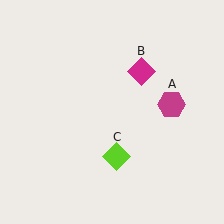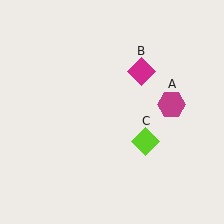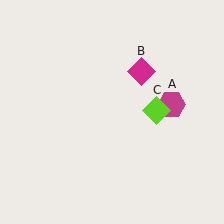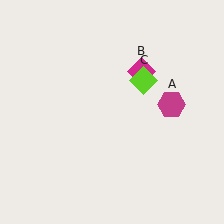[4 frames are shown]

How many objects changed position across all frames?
1 object changed position: lime diamond (object C).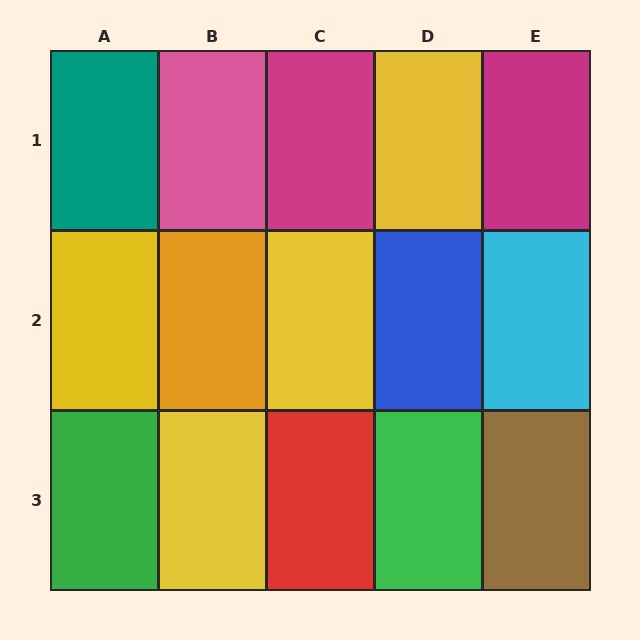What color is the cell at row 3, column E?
Brown.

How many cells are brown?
1 cell is brown.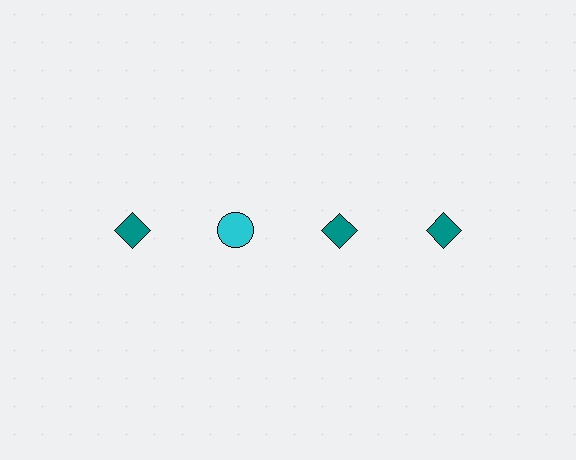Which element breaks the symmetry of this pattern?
The cyan circle in the top row, second from left column breaks the symmetry. All other shapes are teal diamonds.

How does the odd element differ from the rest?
It differs in both color (cyan instead of teal) and shape (circle instead of diamond).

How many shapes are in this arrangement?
There are 4 shapes arranged in a grid pattern.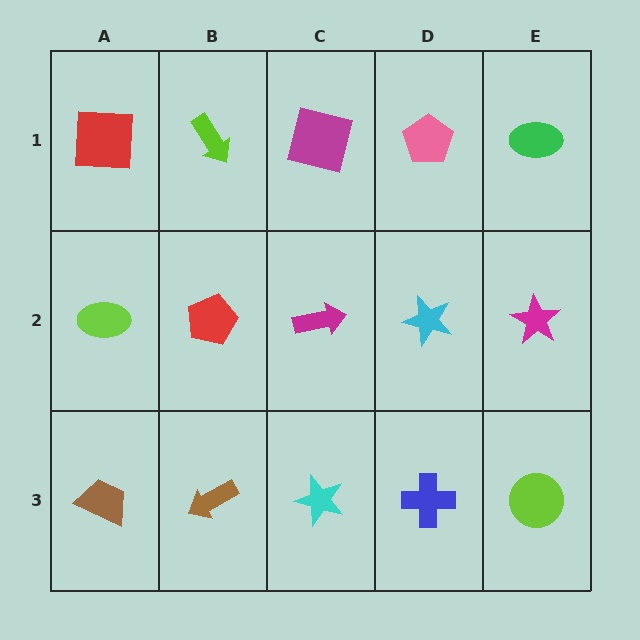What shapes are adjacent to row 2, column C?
A magenta square (row 1, column C), a cyan star (row 3, column C), a red pentagon (row 2, column B), a cyan star (row 2, column D).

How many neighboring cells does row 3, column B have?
3.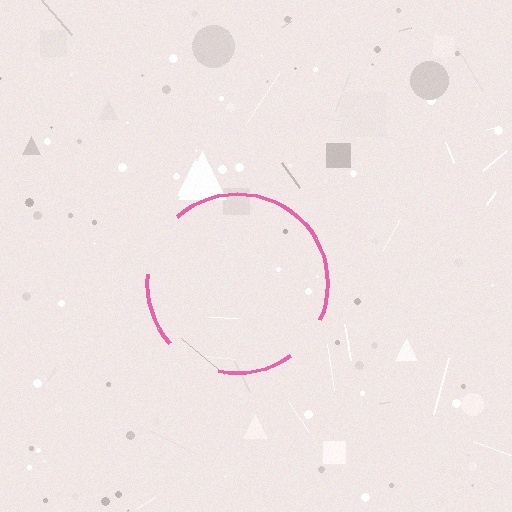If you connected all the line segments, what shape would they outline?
They would outline a circle.